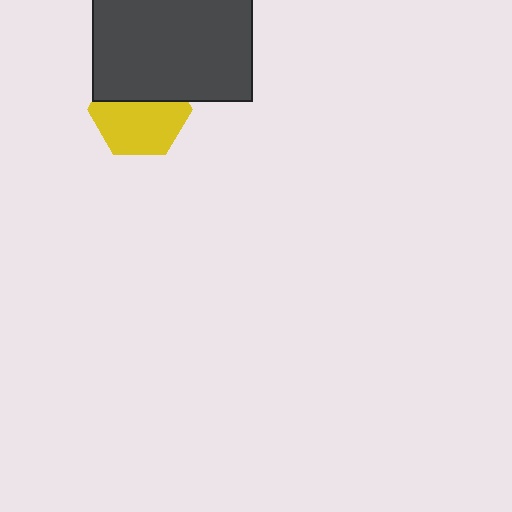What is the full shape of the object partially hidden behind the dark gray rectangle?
The partially hidden object is a yellow hexagon.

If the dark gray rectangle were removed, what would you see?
You would see the complete yellow hexagon.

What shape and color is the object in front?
The object in front is a dark gray rectangle.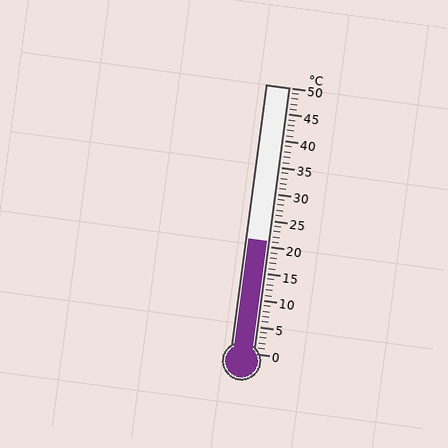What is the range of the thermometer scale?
The thermometer scale ranges from 0°C to 50°C.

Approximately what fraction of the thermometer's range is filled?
The thermometer is filled to approximately 40% of its range.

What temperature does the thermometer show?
The thermometer shows approximately 21°C.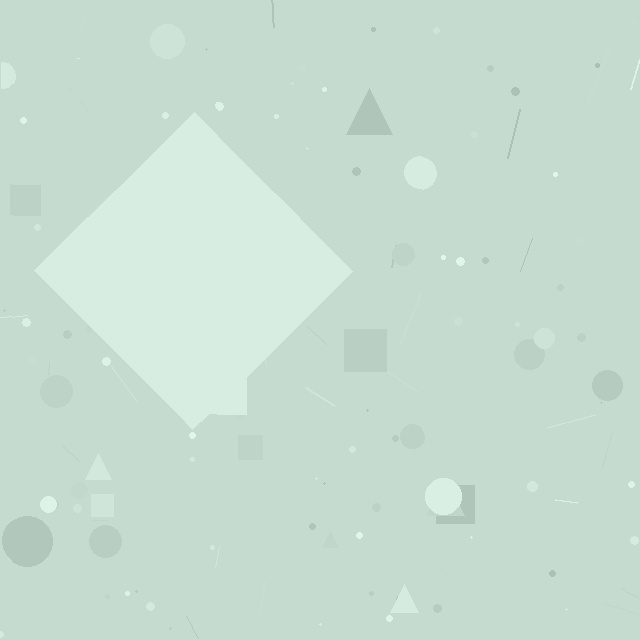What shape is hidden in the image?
A diamond is hidden in the image.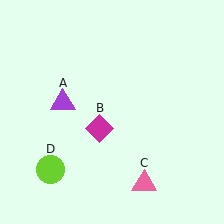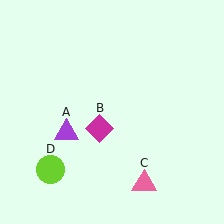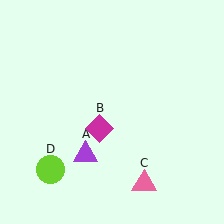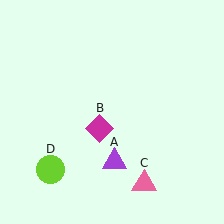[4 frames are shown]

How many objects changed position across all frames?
1 object changed position: purple triangle (object A).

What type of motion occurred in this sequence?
The purple triangle (object A) rotated counterclockwise around the center of the scene.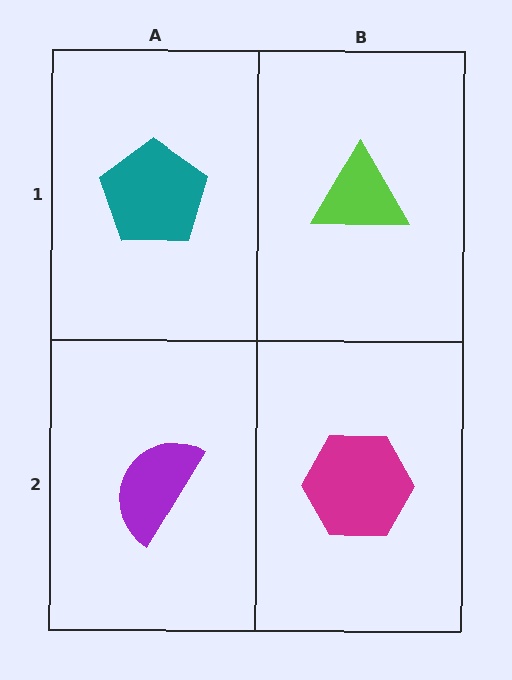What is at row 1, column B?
A lime triangle.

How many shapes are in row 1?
2 shapes.